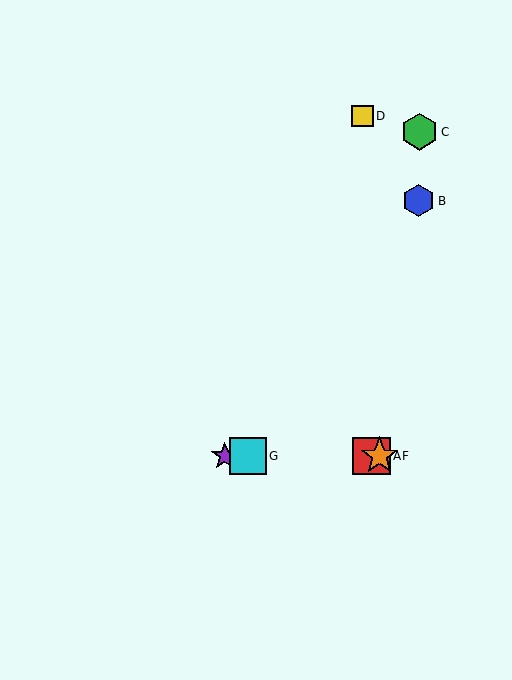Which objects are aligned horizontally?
Objects A, E, F, G are aligned horizontally.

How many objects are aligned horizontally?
4 objects (A, E, F, G) are aligned horizontally.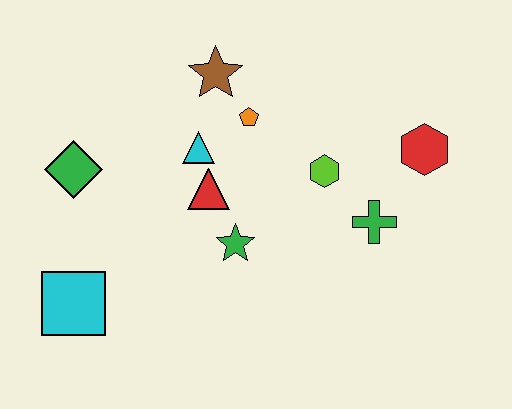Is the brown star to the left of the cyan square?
No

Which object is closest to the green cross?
The lime hexagon is closest to the green cross.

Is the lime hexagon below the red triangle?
No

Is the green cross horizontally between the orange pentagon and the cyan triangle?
No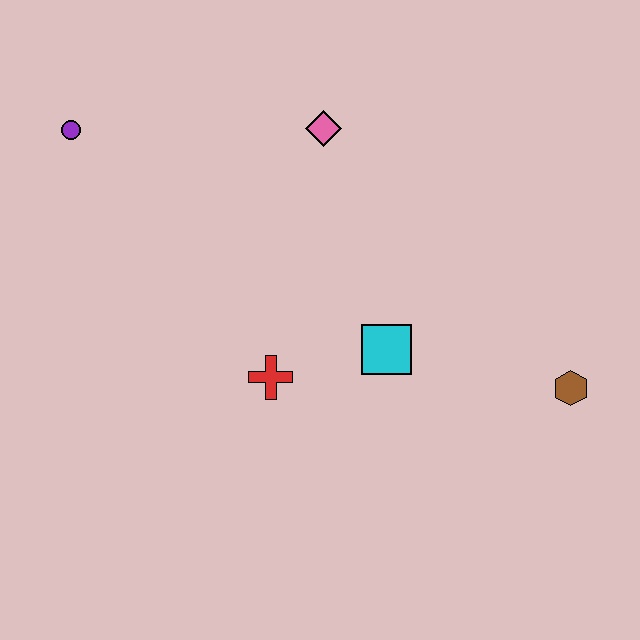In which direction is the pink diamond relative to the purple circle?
The pink diamond is to the right of the purple circle.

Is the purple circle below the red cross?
No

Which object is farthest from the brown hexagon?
The purple circle is farthest from the brown hexagon.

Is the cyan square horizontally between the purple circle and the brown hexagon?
Yes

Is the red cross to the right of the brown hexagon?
No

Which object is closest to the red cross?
The cyan square is closest to the red cross.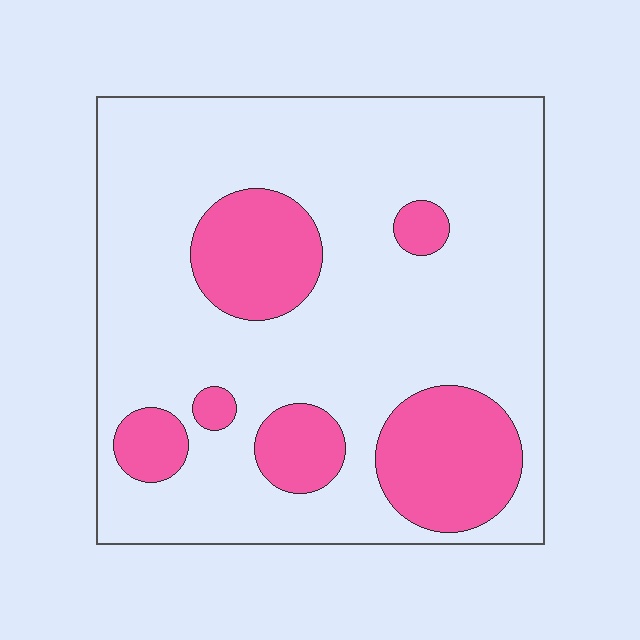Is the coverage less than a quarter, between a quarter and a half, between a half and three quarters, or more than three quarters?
Less than a quarter.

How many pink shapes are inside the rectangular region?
6.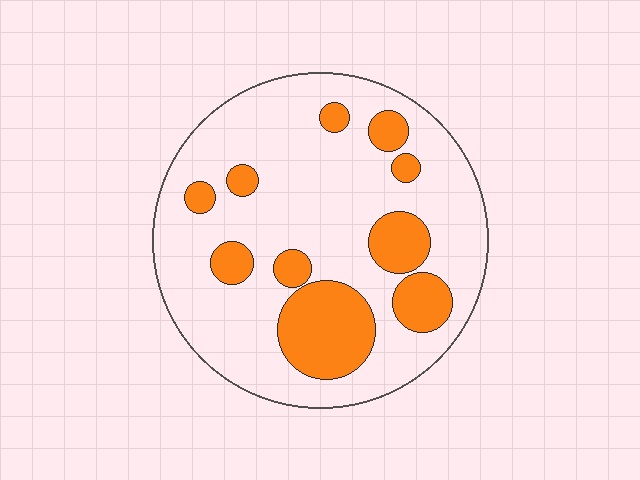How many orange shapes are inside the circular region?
10.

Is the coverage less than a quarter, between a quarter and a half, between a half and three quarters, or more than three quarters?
Less than a quarter.